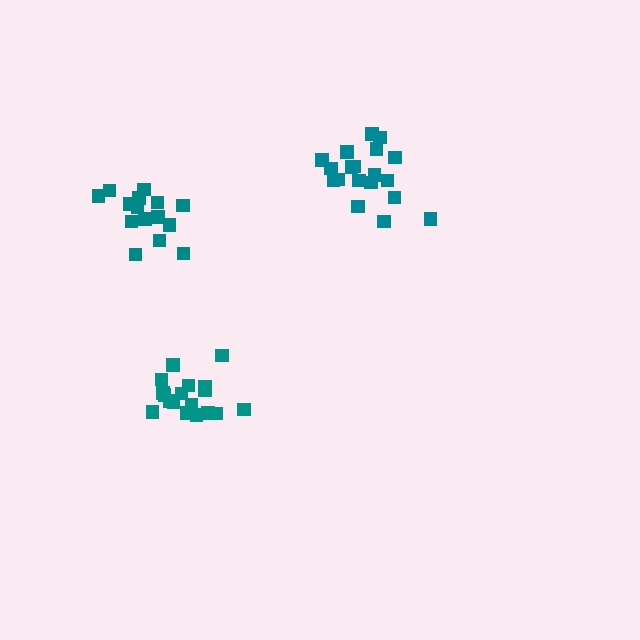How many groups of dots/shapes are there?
There are 3 groups.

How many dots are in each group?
Group 1: 19 dots, Group 2: 18 dots, Group 3: 15 dots (52 total).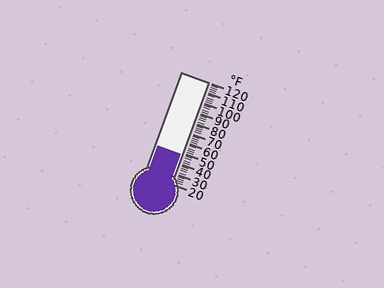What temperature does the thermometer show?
The thermometer shows approximately 48°F.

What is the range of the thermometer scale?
The thermometer scale ranges from 20°F to 120°F.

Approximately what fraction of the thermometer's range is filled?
The thermometer is filled to approximately 30% of its range.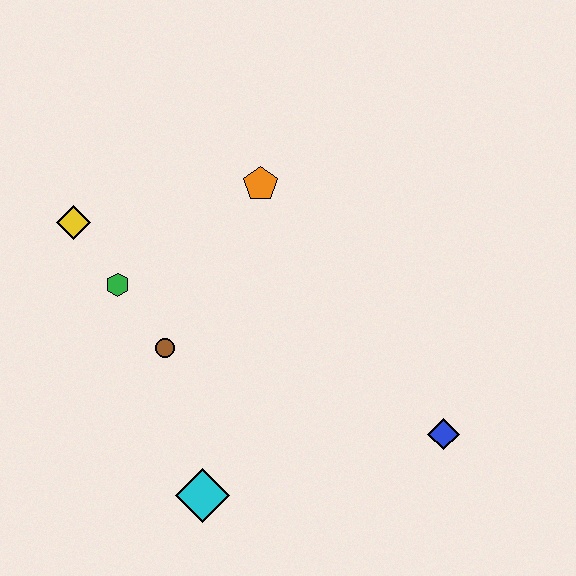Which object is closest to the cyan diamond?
The brown circle is closest to the cyan diamond.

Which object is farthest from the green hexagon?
The blue diamond is farthest from the green hexagon.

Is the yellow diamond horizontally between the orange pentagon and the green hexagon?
No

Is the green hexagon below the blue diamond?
No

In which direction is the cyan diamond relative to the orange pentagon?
The cyan diamond is below the orange pentagon.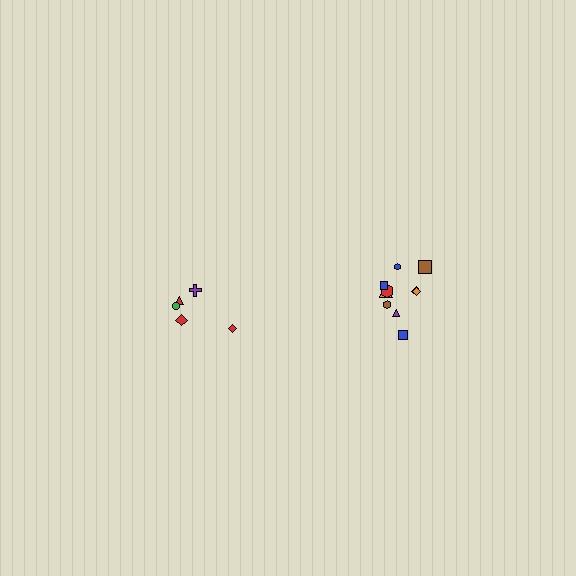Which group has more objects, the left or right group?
The right group.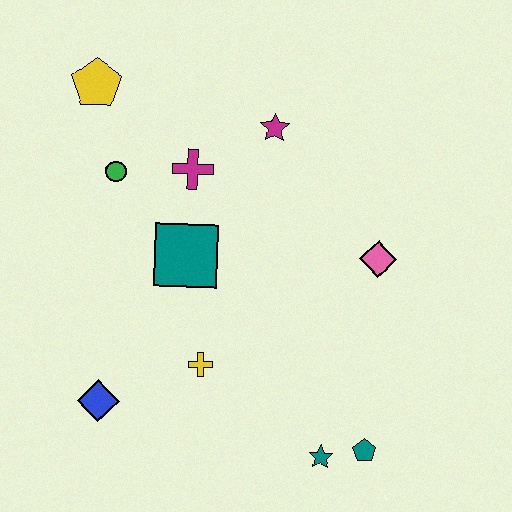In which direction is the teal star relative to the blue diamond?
The teal star is to the right of the blue diamond.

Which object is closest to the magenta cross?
The green circle is closest to the magenta cross.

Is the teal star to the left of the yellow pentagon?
No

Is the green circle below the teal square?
No